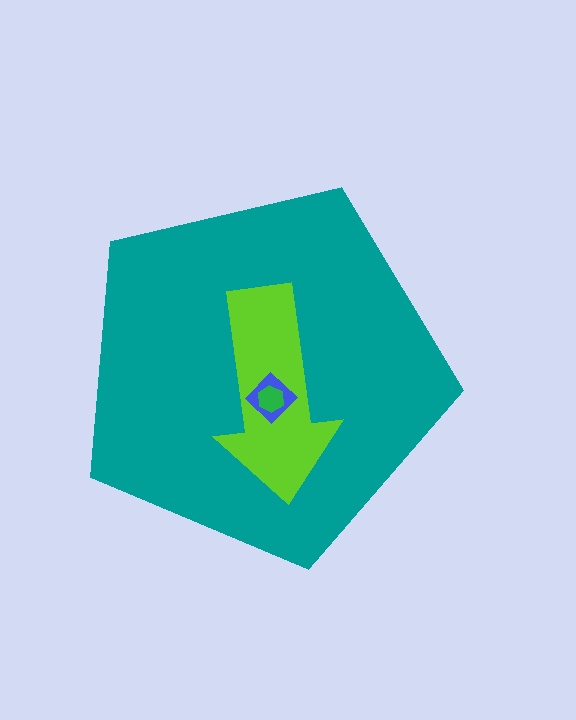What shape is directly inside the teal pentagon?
The lime arrow.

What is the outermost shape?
The teal pentagon.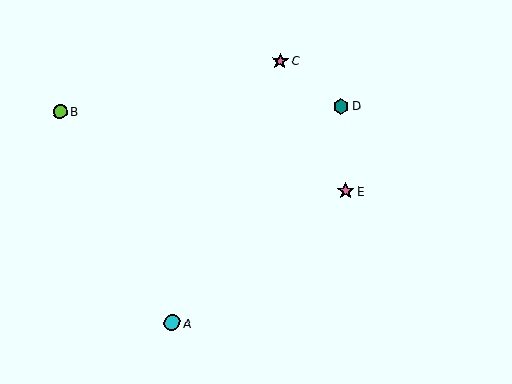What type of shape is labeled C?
Shape C is a pink star.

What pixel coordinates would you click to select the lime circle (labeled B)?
Click at (60, 111) to select the lime circle B.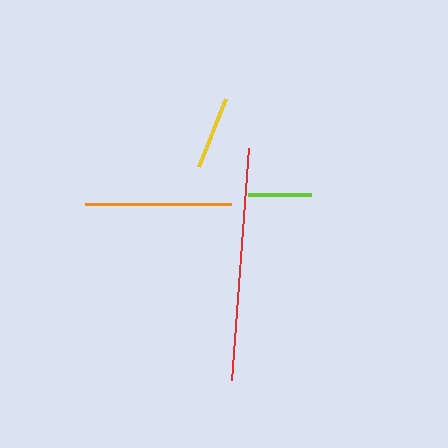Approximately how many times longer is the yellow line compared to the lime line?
The yellow line is approximately 1.2 times the length of the lime line.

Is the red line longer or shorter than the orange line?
The red line is longer than the orange line.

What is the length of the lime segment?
The lime segment is approximately 62 pixels long.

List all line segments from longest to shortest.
From longest to shortest: red, orange, yellow, lime.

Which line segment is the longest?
The red line is the longest at approximately 233 pixels.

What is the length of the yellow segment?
The yellow segment is approximately 73 pixels long.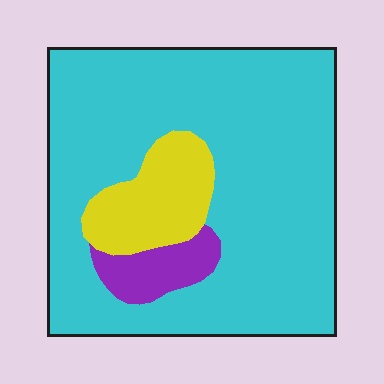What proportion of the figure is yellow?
Yellow covers roughly 15% of the figure.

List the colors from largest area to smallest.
From largest to smallest: cyan, yellow, purple.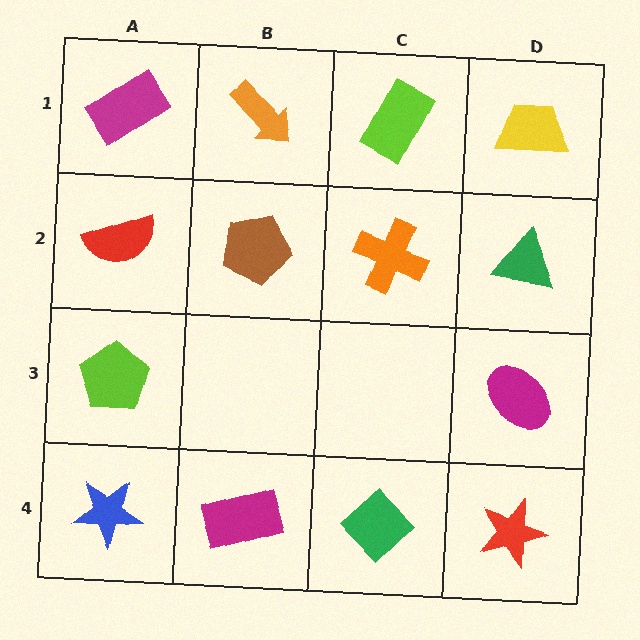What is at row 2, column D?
A green triangle.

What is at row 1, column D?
A yellow trapezoid.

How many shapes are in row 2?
4 shapes.